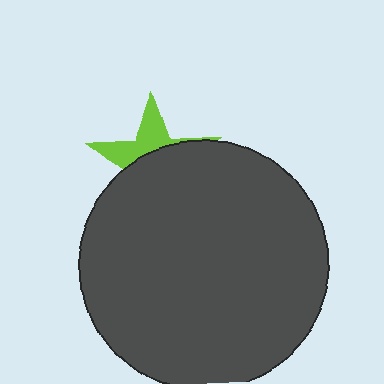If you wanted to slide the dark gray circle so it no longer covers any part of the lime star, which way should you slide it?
Slide it down — that is the most direct way to separate the two shapes.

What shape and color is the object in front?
The object in front is a dark gray circle.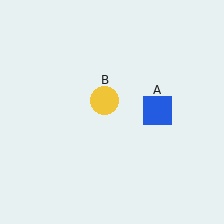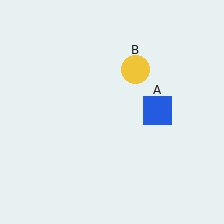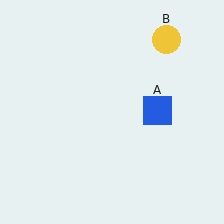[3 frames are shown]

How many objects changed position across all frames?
1 object changed position: yellow circle (object B).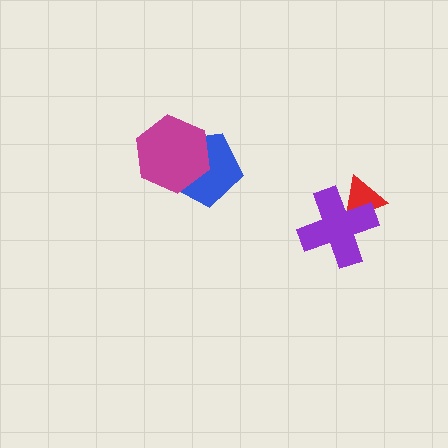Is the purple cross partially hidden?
No, no other shape covers it.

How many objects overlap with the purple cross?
1 object overlaps with the purple cross.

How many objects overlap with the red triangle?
1 object overlaps with the red triangle.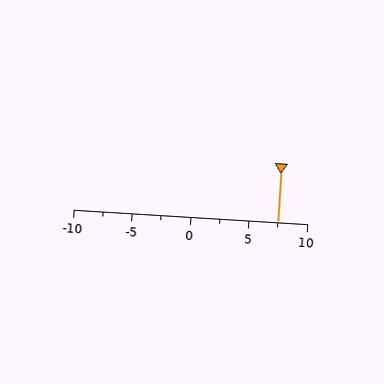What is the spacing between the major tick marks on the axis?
The major ticks are spaced 5 apart.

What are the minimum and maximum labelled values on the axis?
The axis runs from -10 to 10.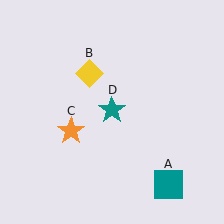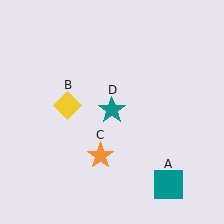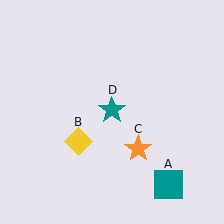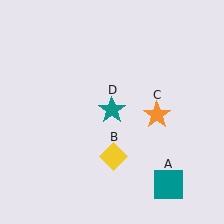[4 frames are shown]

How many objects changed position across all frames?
2 objects changed position: yellow diamond (object B), orange star (object C).